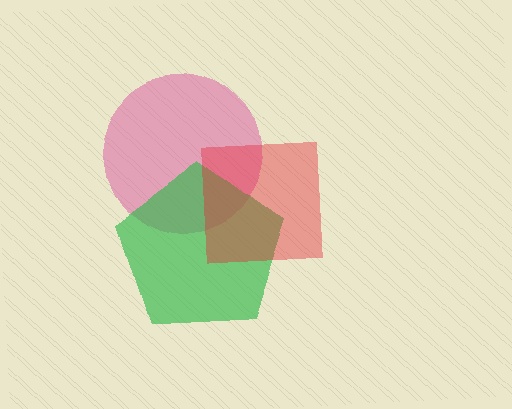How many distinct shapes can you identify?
There are 3 distinct shapes: a pink circle, a green pentagon, a red square.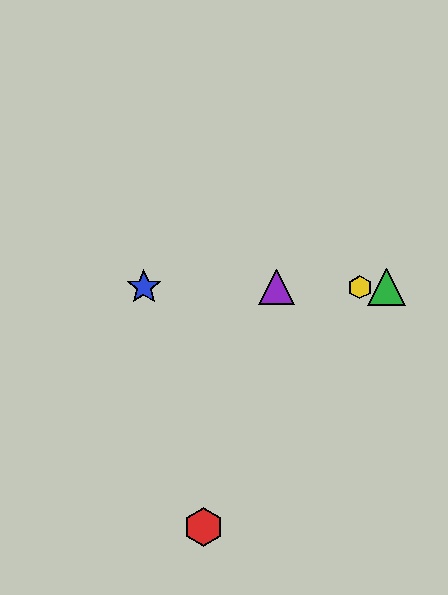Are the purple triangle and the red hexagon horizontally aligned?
No, the purple triangle is at y≈287 and the red hexagon is at y≈527.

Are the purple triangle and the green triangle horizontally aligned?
Yes, both are at y≈287.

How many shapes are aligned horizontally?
4 shapes (the blue star, the green triangle, the yellow hexagon, the purple triangle) are aligned horizontally.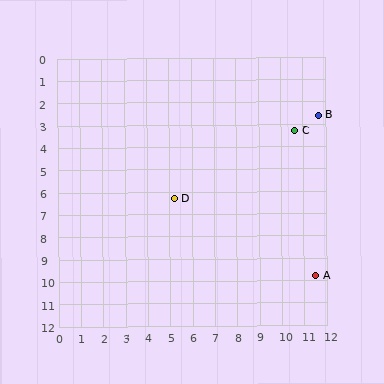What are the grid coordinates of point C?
Point C is at approximately (10.6, 3.3).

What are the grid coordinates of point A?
Point A is at approximately (11.5, 9.8).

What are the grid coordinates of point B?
Point B is at approximately (11.7, 2.6).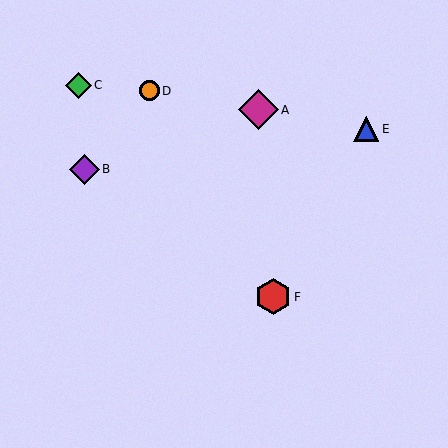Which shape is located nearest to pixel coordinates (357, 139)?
The blue triangle (labeled E) at (366, 129) is nearest to that location.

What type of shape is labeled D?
Shape D is an orange circle.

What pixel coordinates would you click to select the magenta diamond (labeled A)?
Click at (258, 110) to select the magenta diamond A.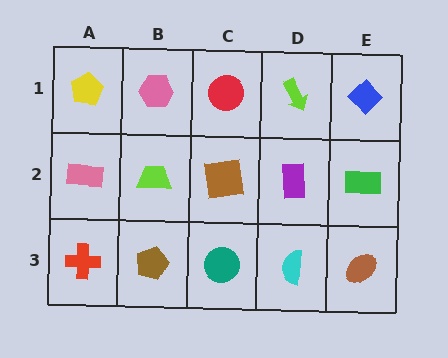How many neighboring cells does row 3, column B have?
3.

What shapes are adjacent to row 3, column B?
A lime trapezoid (row 2, column B), a red cross (row 3, column A), a teal circle (row 3, column C).